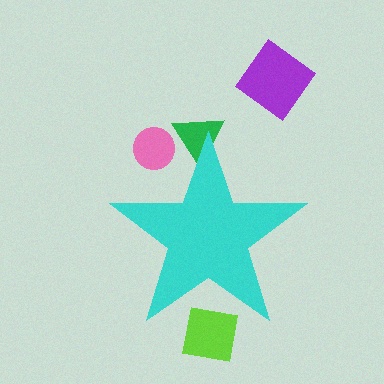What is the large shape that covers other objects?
A cyan star.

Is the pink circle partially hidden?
Yes, the pink circle is partially hidden behind the cyan star.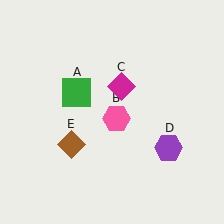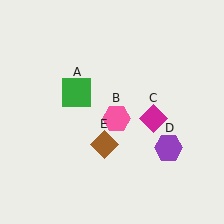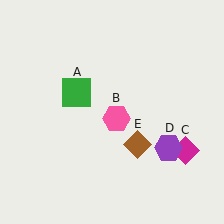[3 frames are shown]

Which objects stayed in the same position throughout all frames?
Green square (object A) and pink hexagon (object B) and purple hexagon (object D) remained stationary.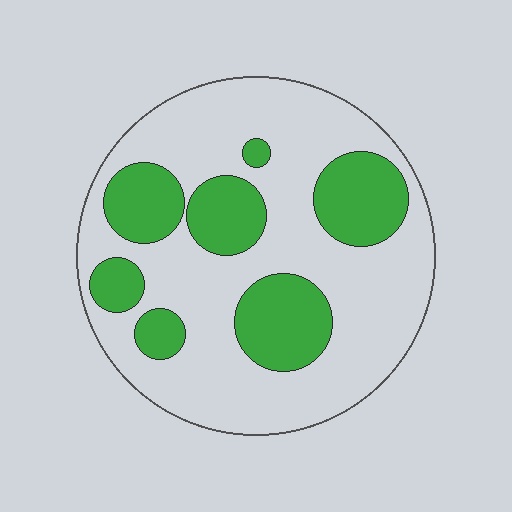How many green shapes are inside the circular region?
7.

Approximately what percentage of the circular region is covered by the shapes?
Approximately 30%.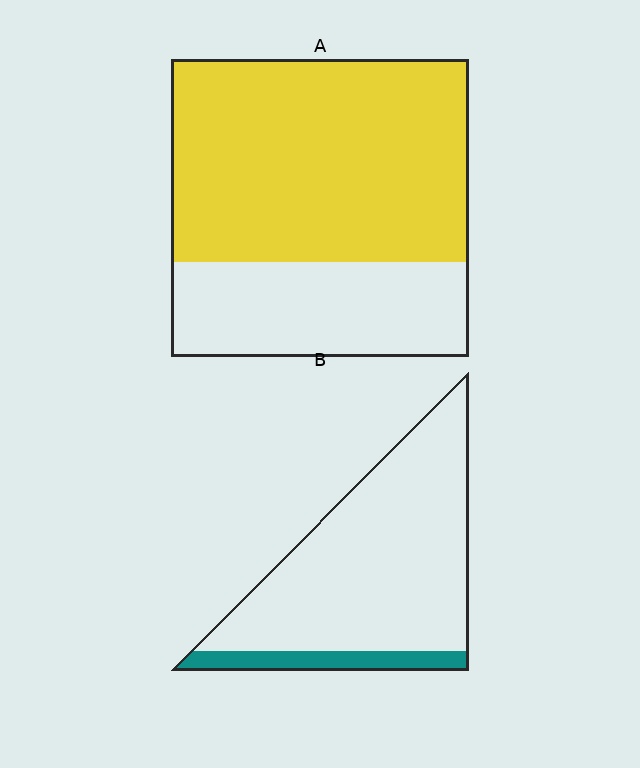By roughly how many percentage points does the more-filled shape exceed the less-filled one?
By roughly 55 percentage points (A over B).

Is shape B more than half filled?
No.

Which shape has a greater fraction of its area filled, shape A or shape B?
Shape A.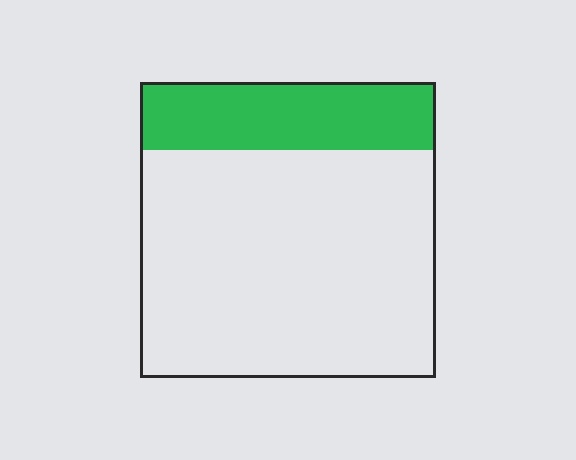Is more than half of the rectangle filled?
No.